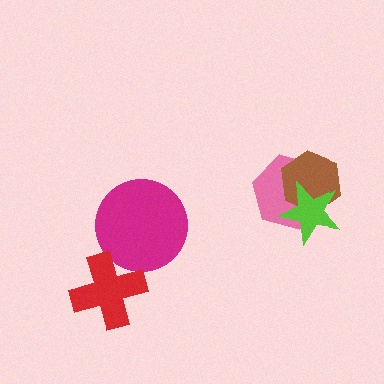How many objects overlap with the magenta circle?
1 object overlaps with the magenta circle.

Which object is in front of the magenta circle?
The red cross is in front of the magenta circle.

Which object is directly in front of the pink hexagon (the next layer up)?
The brown hexagon is directly in front of the pink hexagon.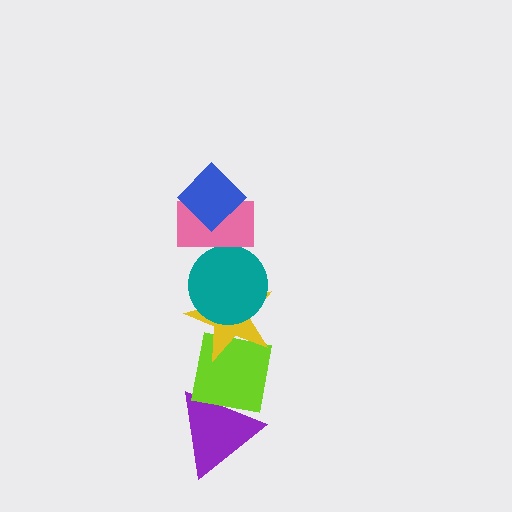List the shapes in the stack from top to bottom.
From top to bottom: the blue diamond, the pink rectangle, the teal circle, the yellow star, the lime square, the purple triangle.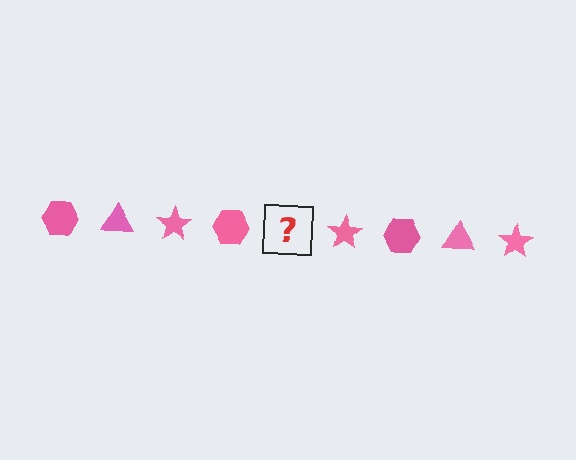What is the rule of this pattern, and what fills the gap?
The rule is that the pattern cycles through hexagon, triangle, star shapes in pink. The gap should be filled with a pink triangle.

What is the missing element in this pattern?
The missing element is a pink triangle.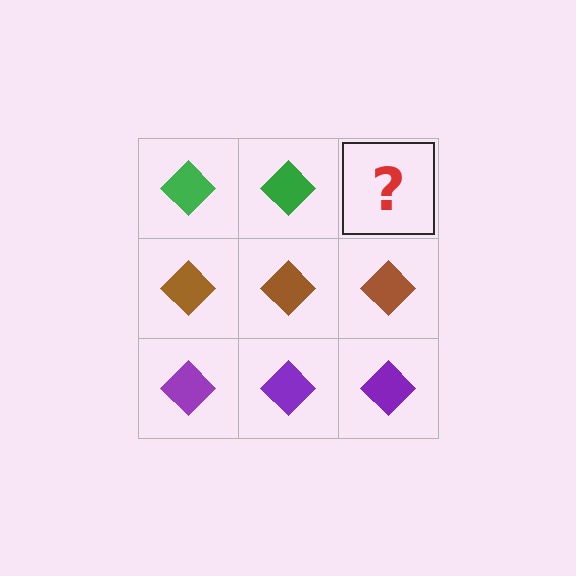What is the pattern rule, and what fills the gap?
The rule is that each row has a consistent color. The gap should be filled with a green diamond.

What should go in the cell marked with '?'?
The missing cell should contain a green diamond.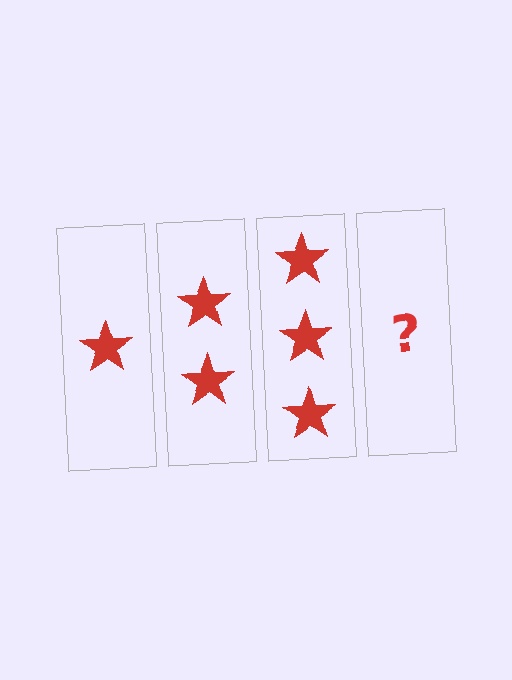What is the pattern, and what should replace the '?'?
The pattern is that each step adds one more star. The '?' should be 4 stars.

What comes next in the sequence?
The next element should be 4 stars.